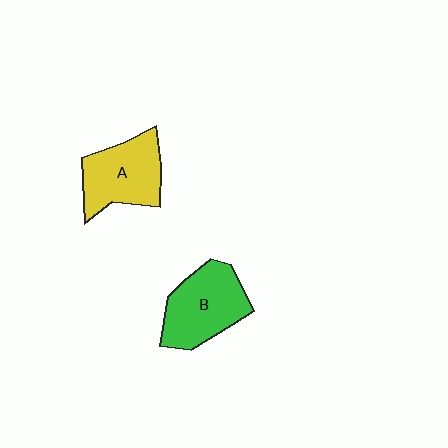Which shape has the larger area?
Shape B (green).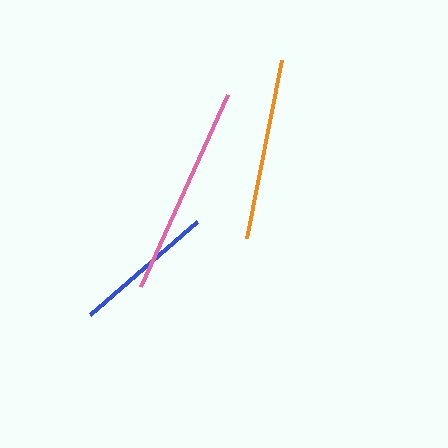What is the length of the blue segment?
The blue segment is approximately 142 pixels long.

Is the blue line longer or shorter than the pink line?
The pink line is longer than the blue line.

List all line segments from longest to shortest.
From longest to shortest: pink, orange, blue.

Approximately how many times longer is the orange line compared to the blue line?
The orange line is approximately 1.3 times the length of the blue line.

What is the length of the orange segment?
The orange segment is approximately 181 pixels long.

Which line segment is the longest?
The pink line is the longest at approximately 210 pixels.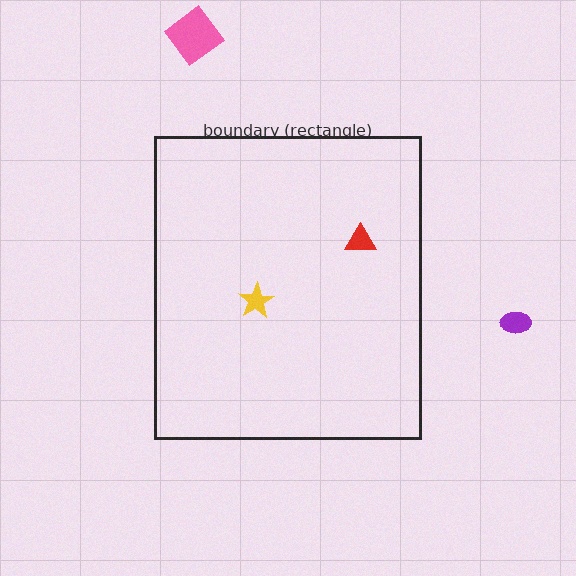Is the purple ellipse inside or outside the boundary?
Outside.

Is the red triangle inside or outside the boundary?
Inside.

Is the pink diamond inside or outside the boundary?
Outside.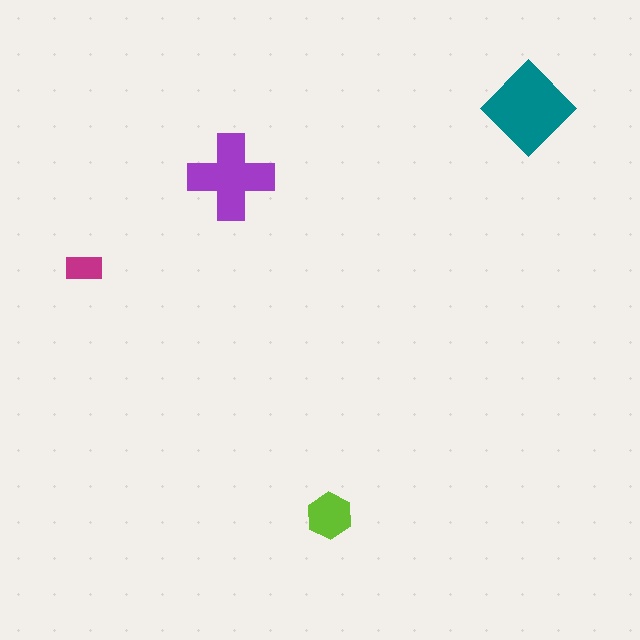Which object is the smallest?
The magenta rectangle.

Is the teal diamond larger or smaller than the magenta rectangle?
Larger.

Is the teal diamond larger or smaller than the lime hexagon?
Larger.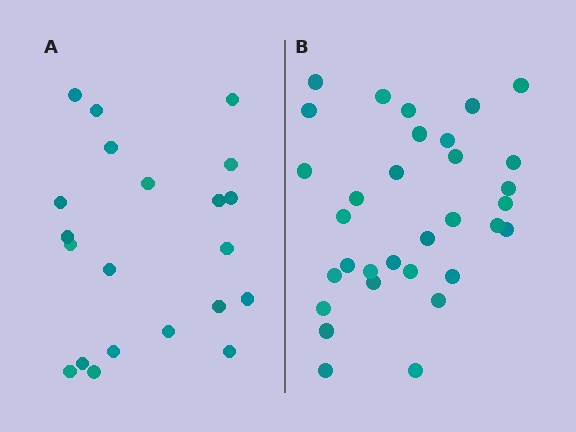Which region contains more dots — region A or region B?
Region B (the right region) has more dots.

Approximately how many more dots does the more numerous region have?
Region B has roughly 12 or so more dots than region A.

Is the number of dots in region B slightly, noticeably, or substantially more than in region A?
Region B has substantially more. The ratio is roughly 1.5 to 1.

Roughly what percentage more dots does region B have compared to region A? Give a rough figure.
About 50% more.